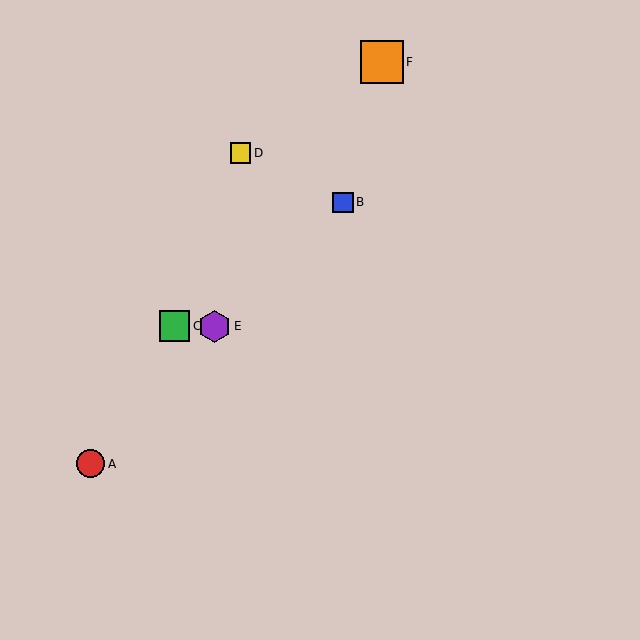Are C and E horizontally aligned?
Yes, both are at y≈326.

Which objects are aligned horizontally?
Objects C, E are aligned horizontally.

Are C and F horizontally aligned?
No, C is at y≈326 and F is at y≈62.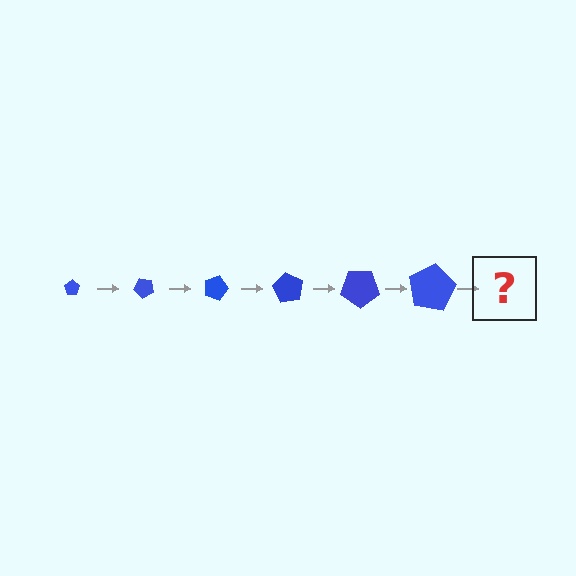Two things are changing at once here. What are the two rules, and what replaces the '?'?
The two rules are that the pentagon grows larger each step and it rotates 45 degrees each step. The '?' should be a pentagon, larger than the previous one and rotated 270 degrees from the start.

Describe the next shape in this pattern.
It should be a pentagon, larger than the previous one and rotated 270 degrees from the start.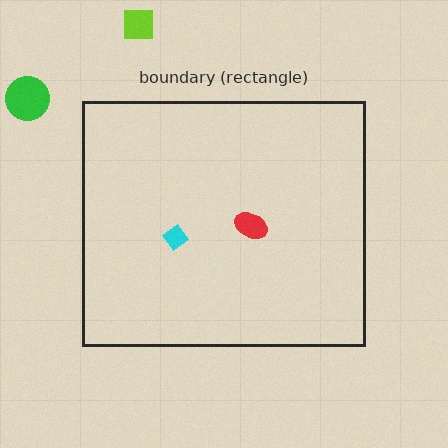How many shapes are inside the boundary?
2 inside, 2 outside.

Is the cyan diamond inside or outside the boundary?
Inside.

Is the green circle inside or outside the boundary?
Outside.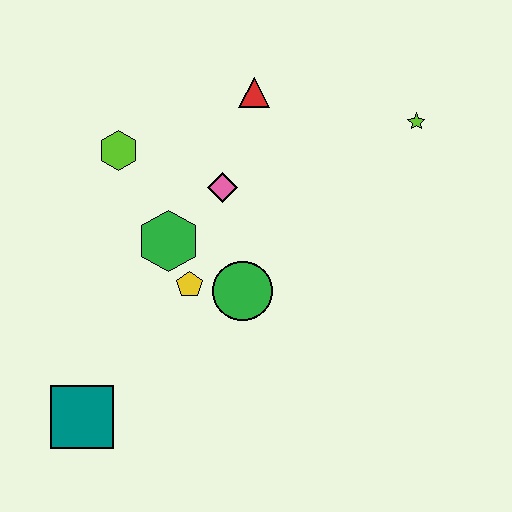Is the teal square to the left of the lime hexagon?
Yes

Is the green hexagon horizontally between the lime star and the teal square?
Yes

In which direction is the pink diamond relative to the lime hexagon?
The pink diamond is to the right of the lime hexagon.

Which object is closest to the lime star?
The red triangle is closest to the lime star.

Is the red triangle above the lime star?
Yes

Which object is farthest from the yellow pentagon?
The lime star is farthest from the yellow pentagon.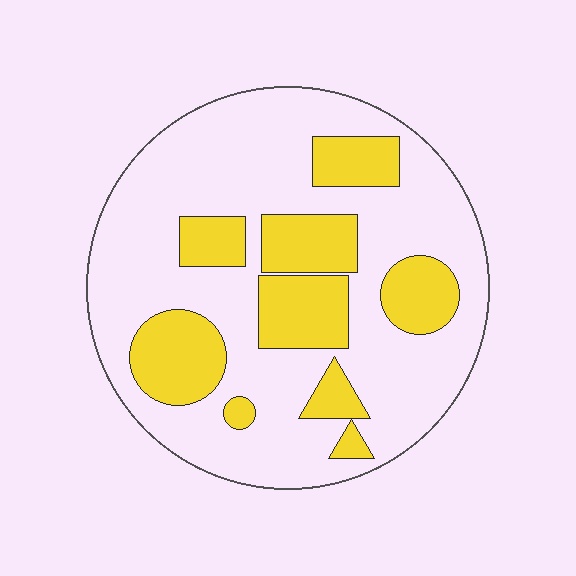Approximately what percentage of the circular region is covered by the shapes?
Approximately 30%.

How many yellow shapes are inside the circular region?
9.